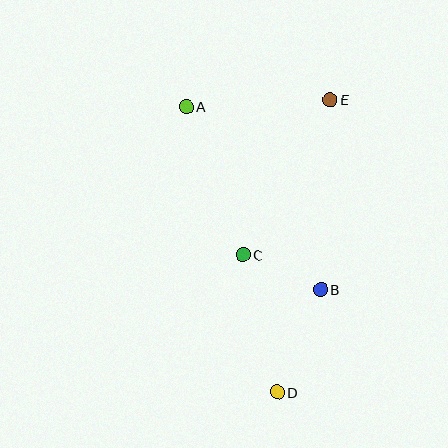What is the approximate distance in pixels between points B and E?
The distance between B and E is approximately 190 pixels.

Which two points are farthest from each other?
Points A and D are farthest from each other.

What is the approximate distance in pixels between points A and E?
The distance between A and E is approximately 144 pixels.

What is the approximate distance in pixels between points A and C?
The distance between A and C is approximately 158 pixels.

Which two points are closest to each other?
Points B and C are closest to each other.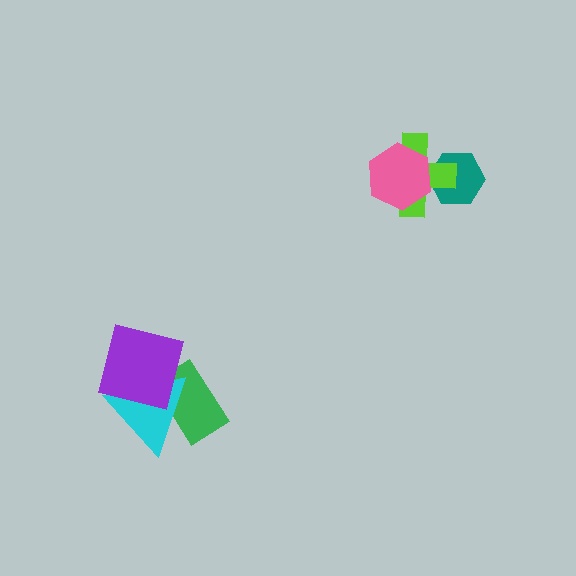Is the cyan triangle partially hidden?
Yes, it is partially covered by another shape.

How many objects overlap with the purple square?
2 objects overlap with the purple square.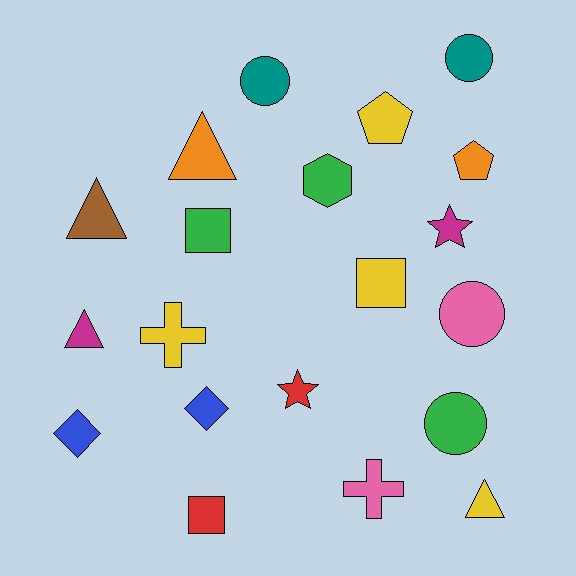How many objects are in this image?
There are 20 objects.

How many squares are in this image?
There are 3 squares.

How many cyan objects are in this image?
There are no cyan objects.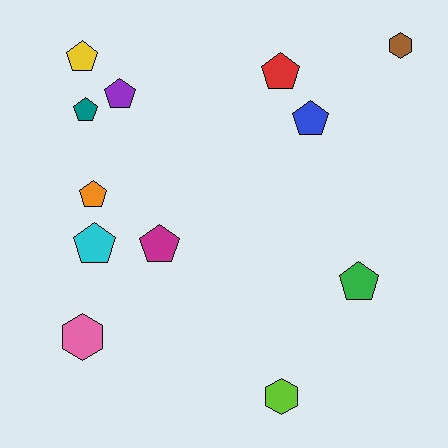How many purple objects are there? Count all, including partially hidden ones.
There is 1 purple object.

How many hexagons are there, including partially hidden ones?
There are 3 hexagons.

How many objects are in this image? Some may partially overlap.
There are 12 objects.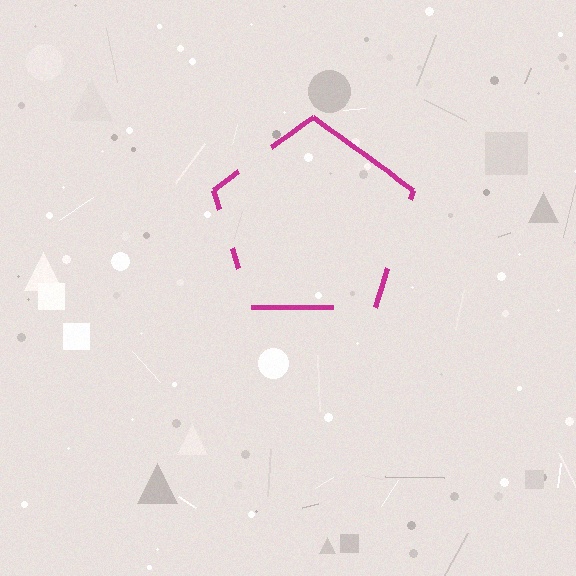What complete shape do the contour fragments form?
The contour fragments form a pentagon.